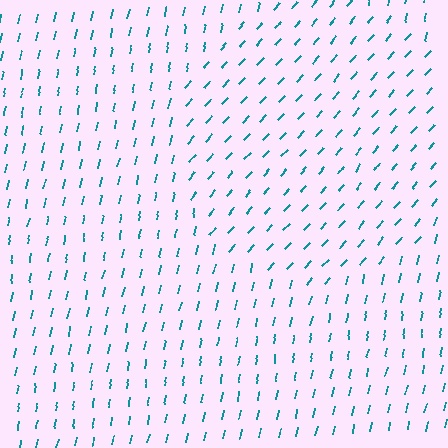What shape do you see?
I see a circle.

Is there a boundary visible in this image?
Yes, there is a texture boundary formed by a change in line orientation.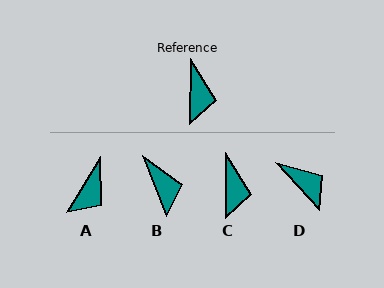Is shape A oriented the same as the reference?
No, it is off by about 31 degrees.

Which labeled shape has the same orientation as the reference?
C.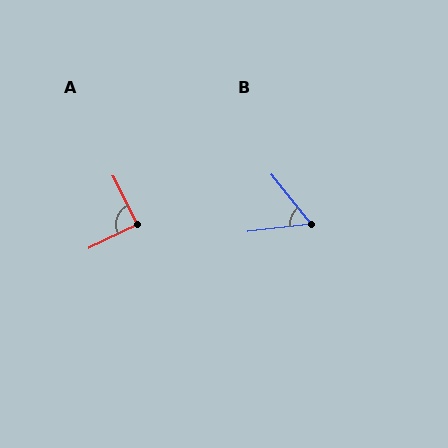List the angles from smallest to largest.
B (58°), A (89°).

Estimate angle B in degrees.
Approximately 58 degrees.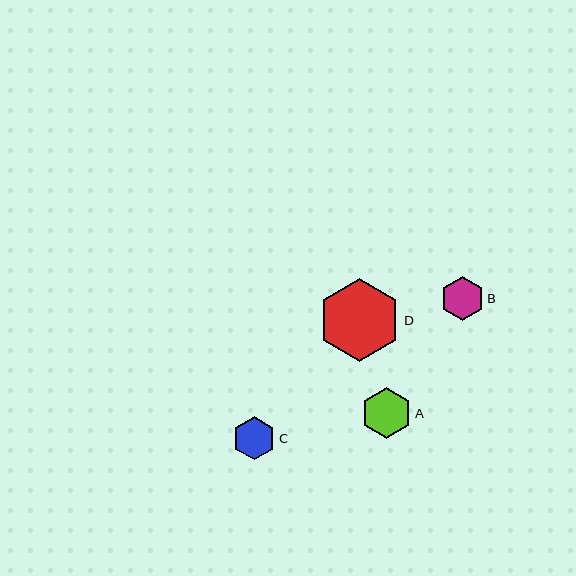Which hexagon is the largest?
Hexagon D is the largest with a size of approximately 83 pixels.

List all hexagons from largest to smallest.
From largest to smallest: D, A, B, C.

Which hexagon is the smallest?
Hexagon C is the smallest with a size of approximately 43 pixels.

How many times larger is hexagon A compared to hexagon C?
Hexagon A is approximately 1.2 times the size of hexagon C.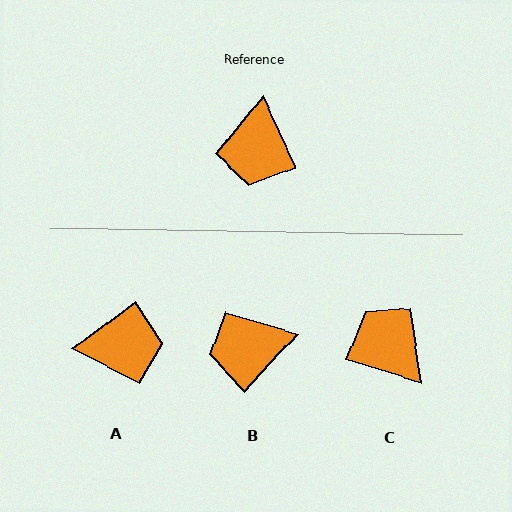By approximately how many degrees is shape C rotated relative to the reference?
Approximately 133 degrees clockwise.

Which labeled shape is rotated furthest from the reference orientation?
C, about 133 degrees away.